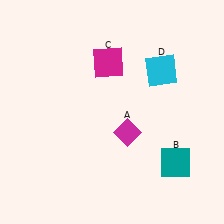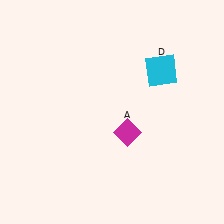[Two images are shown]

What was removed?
The magenta square (C), the teal square (B) were removed in Image 2.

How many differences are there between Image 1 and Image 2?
There are 2 differences between the two images.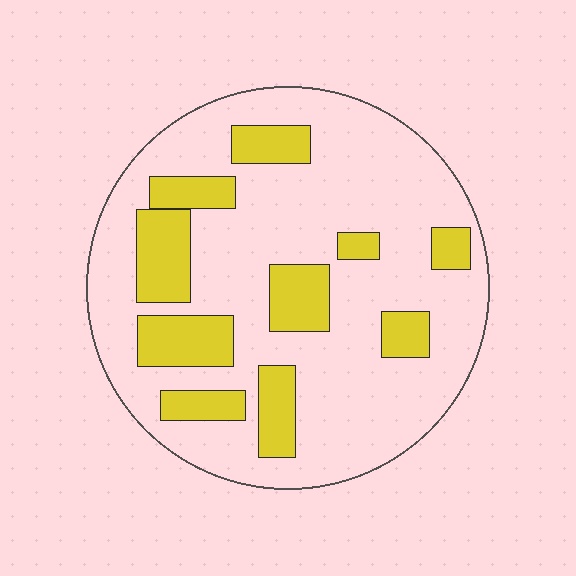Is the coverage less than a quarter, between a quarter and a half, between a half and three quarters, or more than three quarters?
Less than a quarter.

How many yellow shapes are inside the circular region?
10.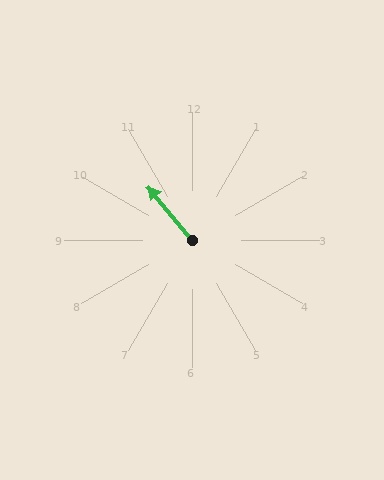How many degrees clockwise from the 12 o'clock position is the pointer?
Approximately 320 degrees.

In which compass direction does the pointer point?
Northwest.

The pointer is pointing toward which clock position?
Roughly 11 o'clock.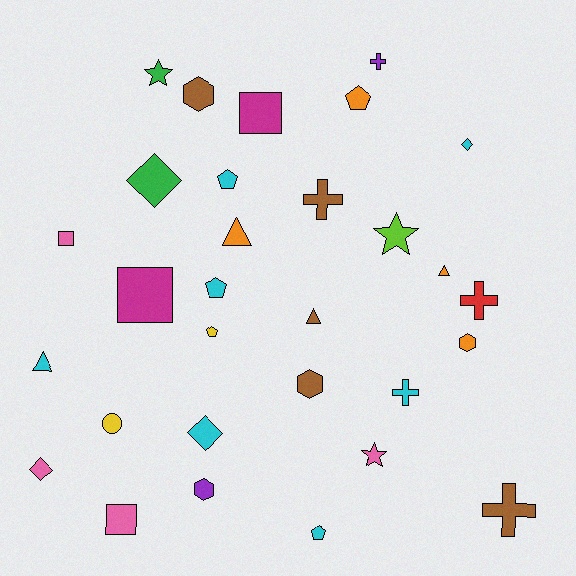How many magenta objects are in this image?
There are 2 magenta objects.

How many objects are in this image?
There are 30 objects.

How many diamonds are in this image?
There are 4 diamonds.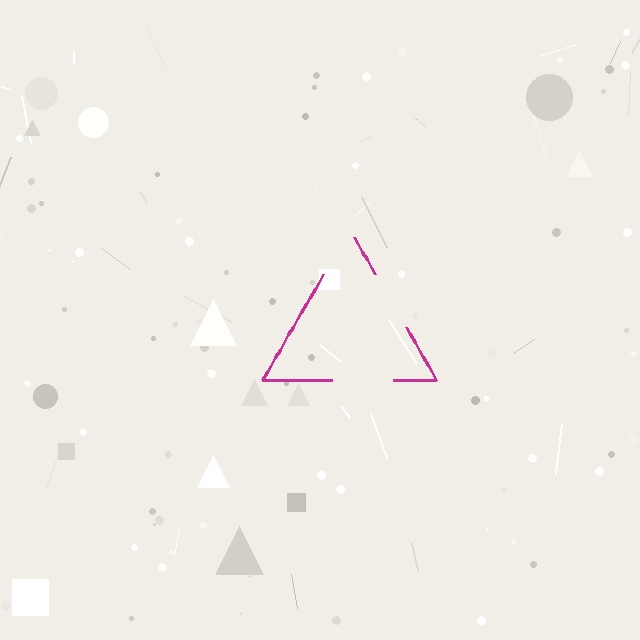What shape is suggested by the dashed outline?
The dashed outline suggests a triangle.